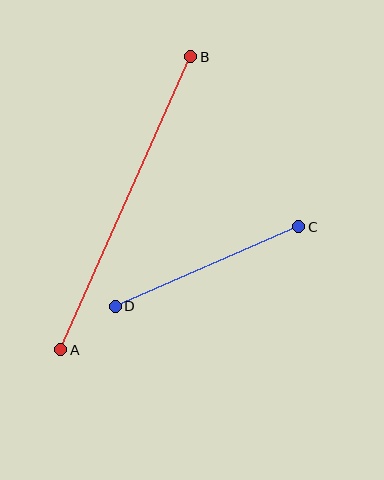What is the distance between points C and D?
The distance is approximately 200 pixels.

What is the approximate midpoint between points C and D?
The midpoint is at approximately (207, 266) pixels.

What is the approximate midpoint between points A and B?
The midpoint is at approximately (126, 203) pixels.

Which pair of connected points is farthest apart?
Points A and B are farthest apart.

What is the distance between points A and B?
The distance is approximately 320 pixels.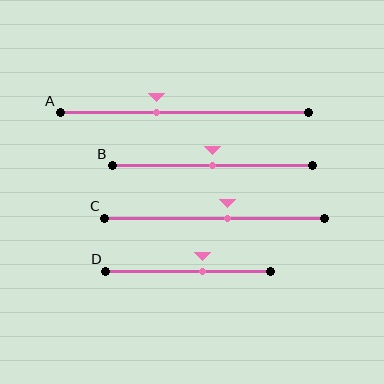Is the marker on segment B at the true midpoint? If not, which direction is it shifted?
Yes, the marker on segment B is at the true midpoint.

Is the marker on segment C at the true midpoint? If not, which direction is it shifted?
No, the marker on segment C is shifted to the right by about 6% of the segment length.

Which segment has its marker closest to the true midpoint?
Segment B has its marker closest to the true midpoint.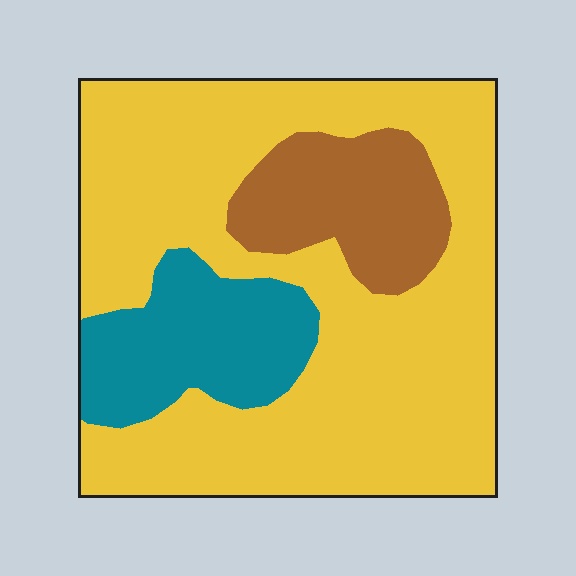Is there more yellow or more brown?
Yellow.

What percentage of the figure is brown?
Brown takes up less than a sixth of the figure.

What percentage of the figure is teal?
Teal covers 16% of the figure.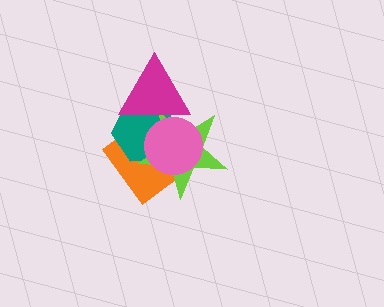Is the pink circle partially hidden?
Yes, it is partially covered by another shape.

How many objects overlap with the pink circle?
4 objects overlap with the pink circle.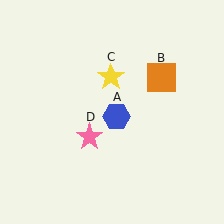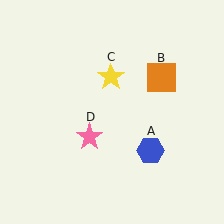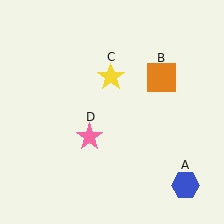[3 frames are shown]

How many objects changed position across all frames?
1 object changed position: blue hexagon (object A).